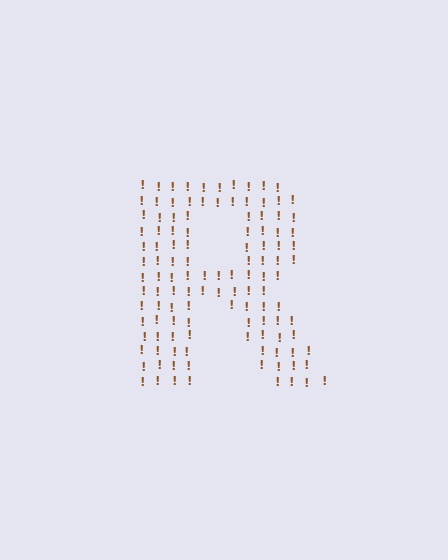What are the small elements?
The small elements are exclamation marks.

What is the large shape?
The large shape is the letter R.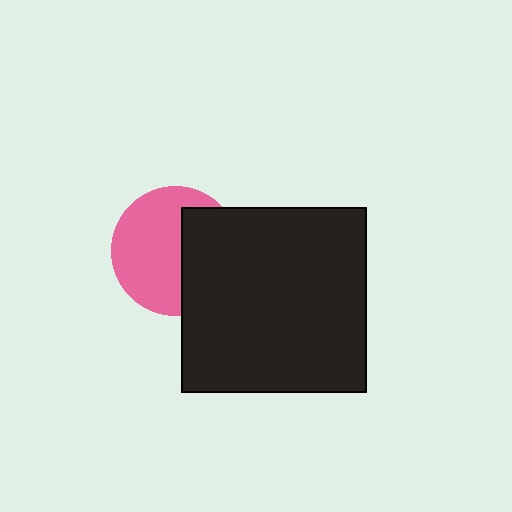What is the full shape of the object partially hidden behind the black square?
The partially hidden object is a pink circle.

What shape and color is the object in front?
The object in front is a black square.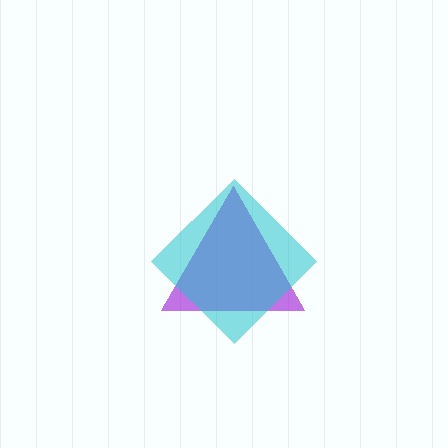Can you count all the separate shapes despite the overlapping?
Yes, there are 2 separate shapes.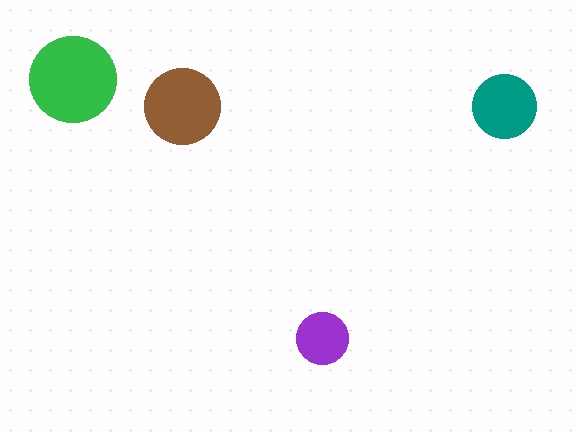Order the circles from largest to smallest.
the green one, the brown one, the teal one, the purple one.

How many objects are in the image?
There are 4 objects in the image.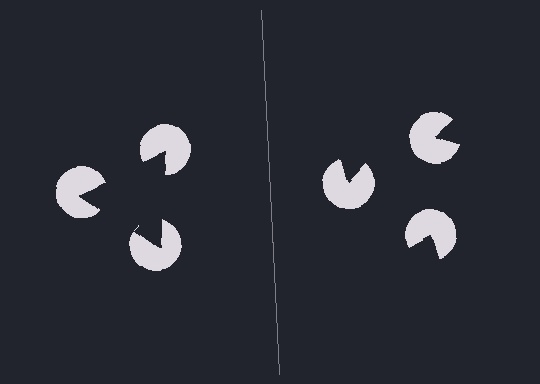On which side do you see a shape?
An illusory triangle appears on the left side. On the right side the wedge cuts are rotated, so no coherent shape forms.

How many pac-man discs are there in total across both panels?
6 — 3 on each side.